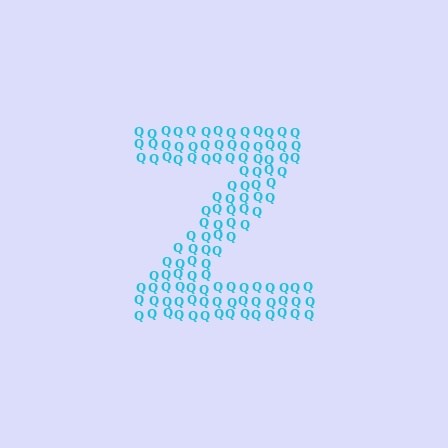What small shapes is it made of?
It is made of small letter Q's.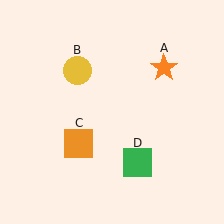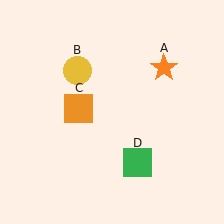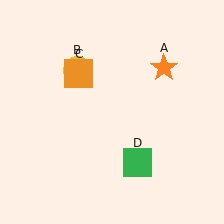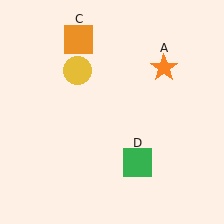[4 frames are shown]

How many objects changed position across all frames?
1 object changed position: orange square (object C).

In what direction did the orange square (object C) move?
The orange square (object C) moved up.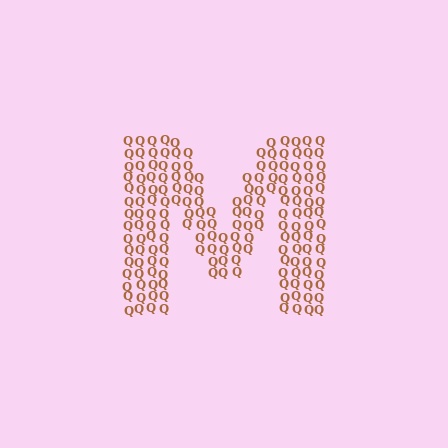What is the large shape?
The large shape is the letter M.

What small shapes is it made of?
It is made of small letter Q's.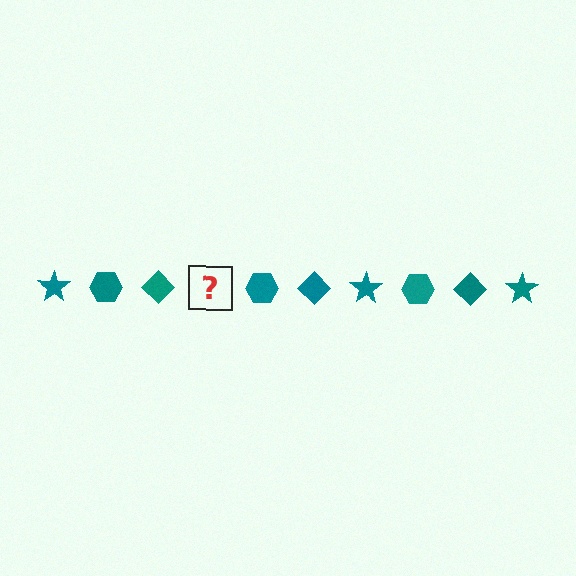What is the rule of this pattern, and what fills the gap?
The rule is that the pattern cycles through star, hexagon, diamond shapes in teal. The gap should be filled with a teal star.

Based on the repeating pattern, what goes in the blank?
The blank should be a teal star.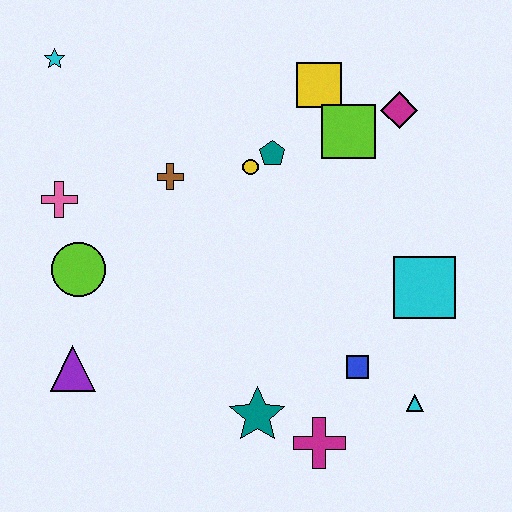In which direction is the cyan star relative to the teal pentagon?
The cyan star is to the left of the teal pentagon.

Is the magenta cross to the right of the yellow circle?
Yes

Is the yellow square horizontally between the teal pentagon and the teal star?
No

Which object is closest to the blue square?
The cyan triangle is closest to the blue square.